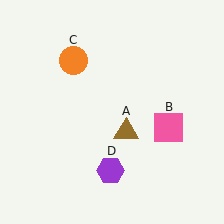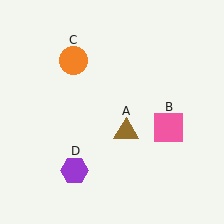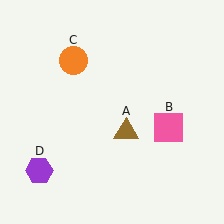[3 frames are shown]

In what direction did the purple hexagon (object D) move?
The purple hexagon (object D) moved left.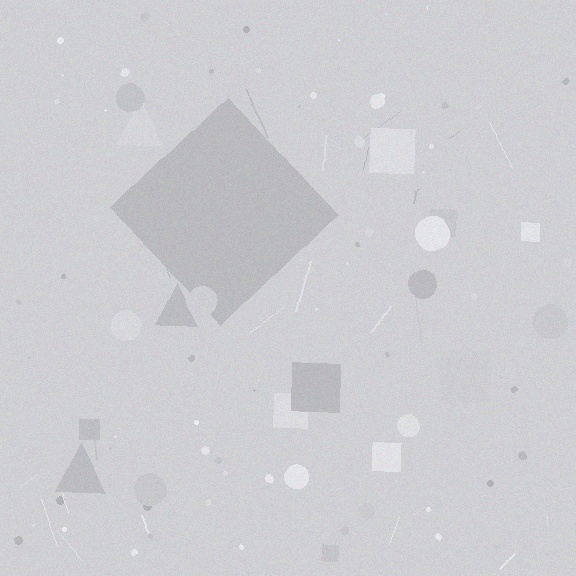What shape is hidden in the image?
A diamond is hidden in the image.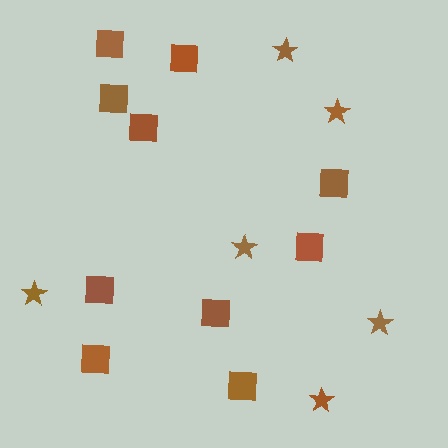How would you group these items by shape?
There are 2 groups: one group of stars (6) and one group of squares (10).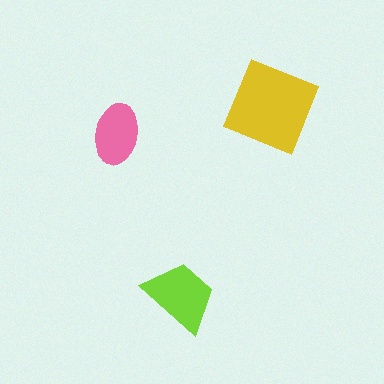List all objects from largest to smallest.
The yellow diamond, the lime trapezoid, the pink ellipse.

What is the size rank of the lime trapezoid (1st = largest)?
2nd.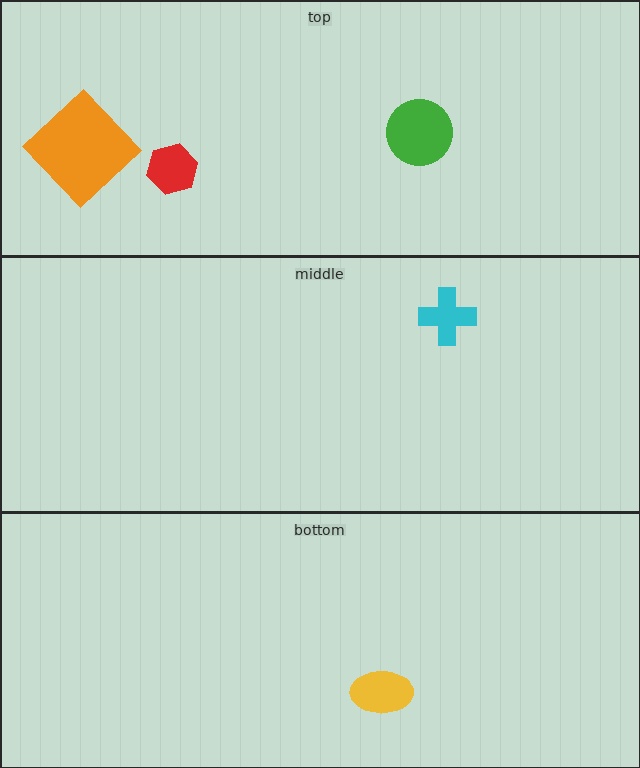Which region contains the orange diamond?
The top region.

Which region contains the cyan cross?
The middle region.